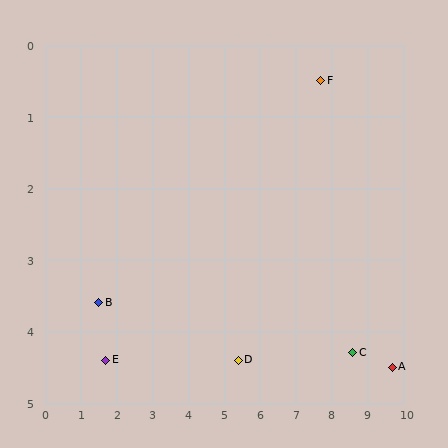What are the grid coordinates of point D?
Point D is at approximately (5.4, 4.4).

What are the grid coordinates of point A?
Point A is at approximately (9.7, 4.5).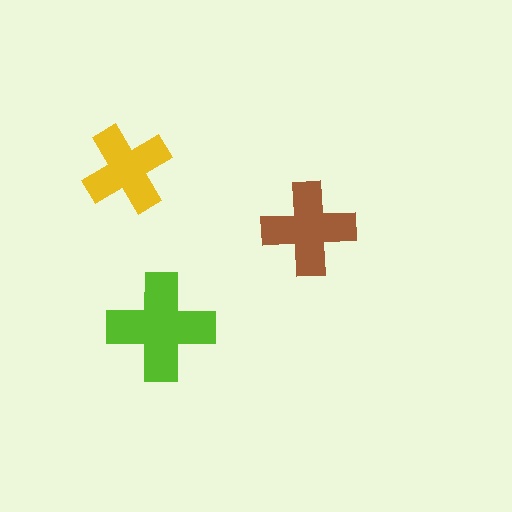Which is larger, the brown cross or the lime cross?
The lime one.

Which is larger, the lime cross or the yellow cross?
The lime one.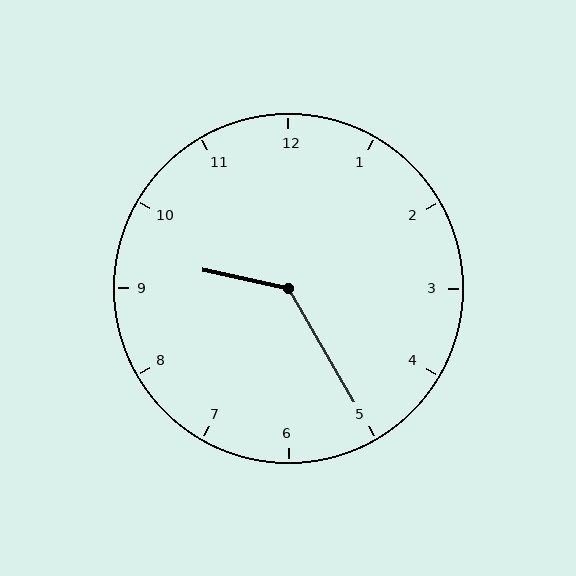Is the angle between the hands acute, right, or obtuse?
It is obtuse.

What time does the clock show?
9:25.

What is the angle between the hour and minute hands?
Approximately 132 degrees.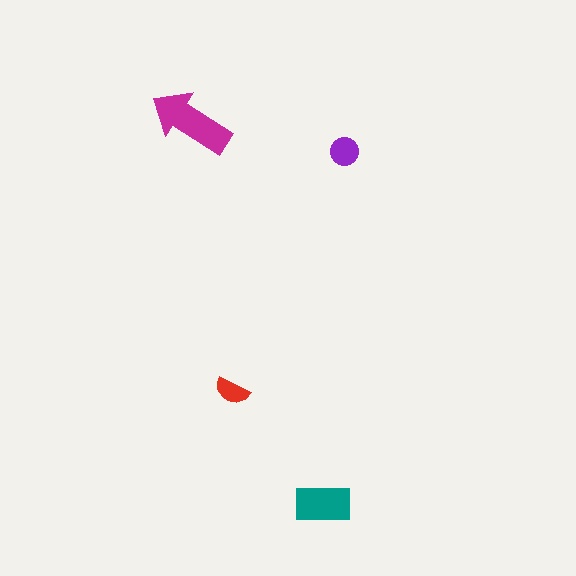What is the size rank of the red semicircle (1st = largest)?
4th.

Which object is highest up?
The magenta arrow is topmost.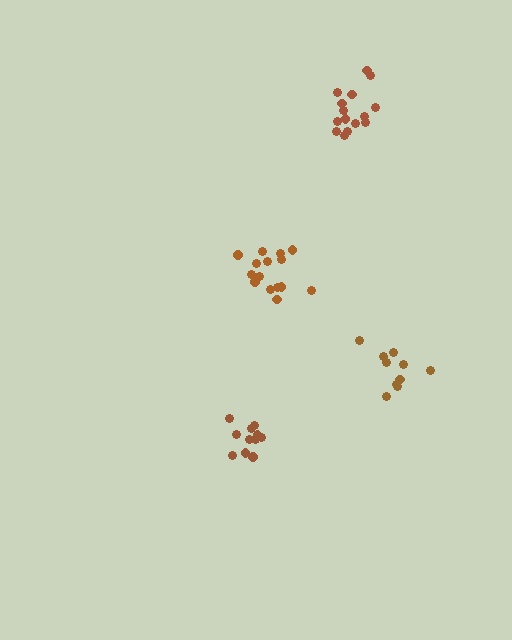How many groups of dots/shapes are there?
There are 4 groups.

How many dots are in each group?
Group 1: 11 dots, Group 2: 15 dots, Group 3: 15 dots, Group 4: 10 dots (51 total).